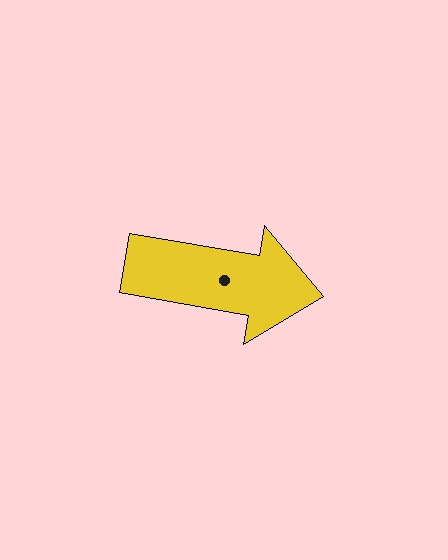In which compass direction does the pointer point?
East.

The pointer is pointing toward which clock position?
Roughly 3 o'clock.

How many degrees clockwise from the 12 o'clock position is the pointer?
Approximately 100 degrees.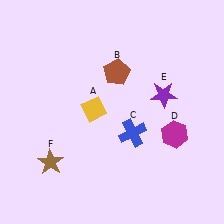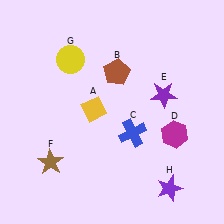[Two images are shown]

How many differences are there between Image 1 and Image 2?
There are 2 differences between the two images.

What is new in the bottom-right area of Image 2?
A purple star (H) was added in the bottom-right area of Image 2.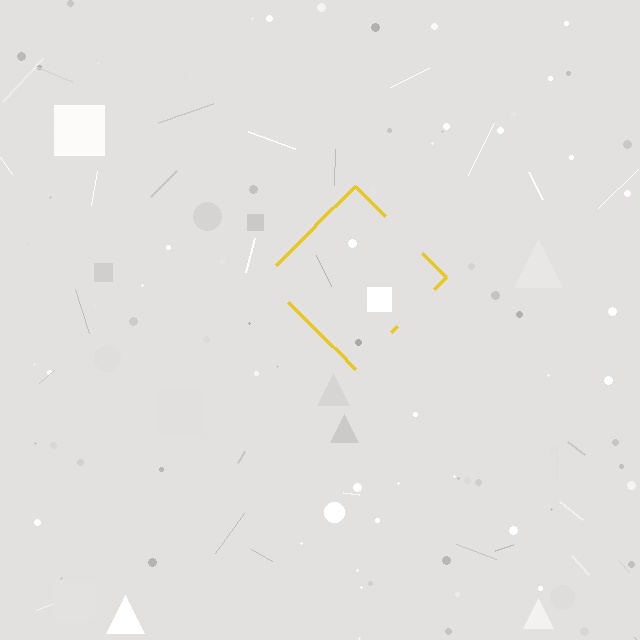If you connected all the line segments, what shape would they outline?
They would outline a diamond.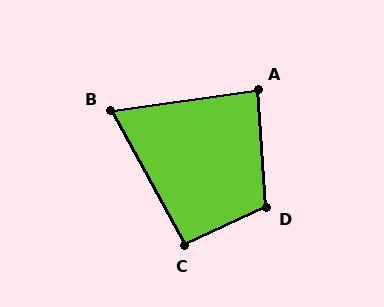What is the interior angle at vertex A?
Approximately 86 degrees (approximately right).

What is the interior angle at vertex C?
Approximately 94 degrees (approximately right).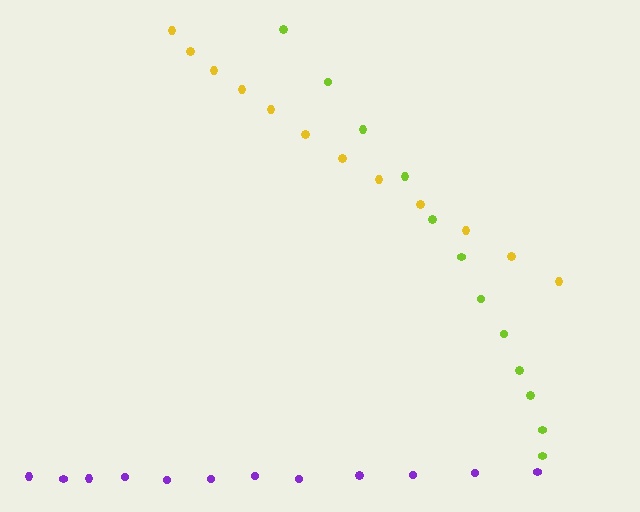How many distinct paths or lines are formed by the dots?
There are 3 distinct paths.